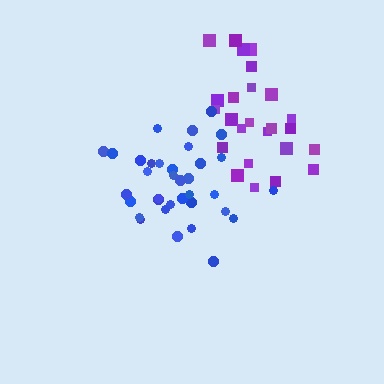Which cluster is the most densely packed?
Blue.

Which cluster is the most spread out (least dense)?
Purple.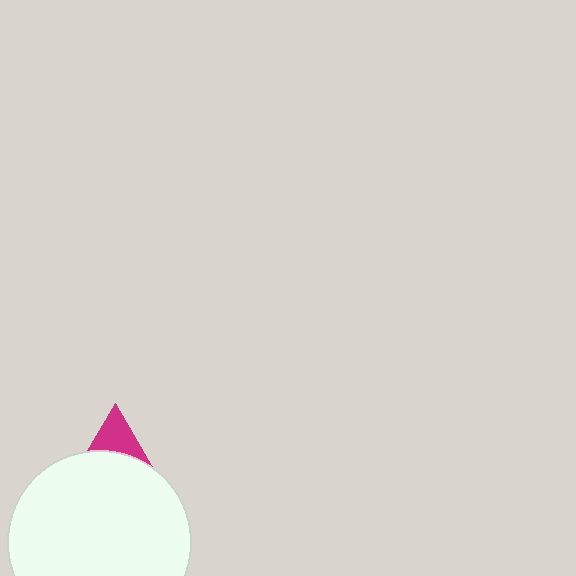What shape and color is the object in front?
The object in front is a white circle.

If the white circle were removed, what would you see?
You would see the complete magenta triangle.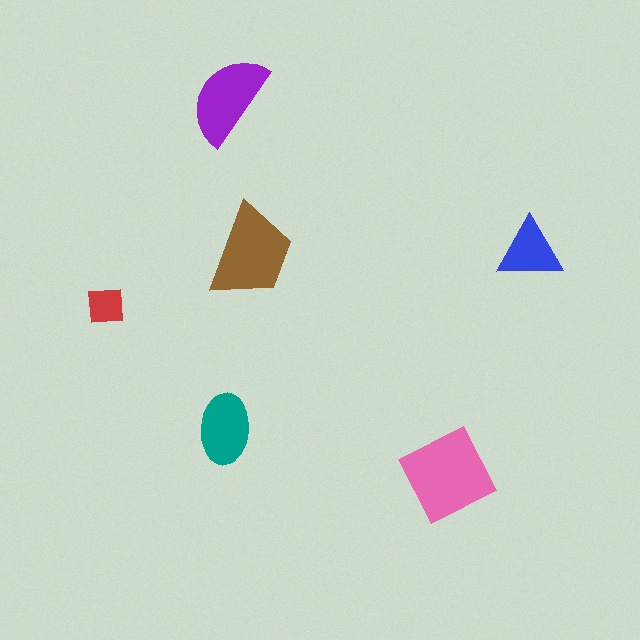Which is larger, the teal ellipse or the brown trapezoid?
The brown trapezoid.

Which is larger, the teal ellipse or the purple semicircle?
The purple semicircle.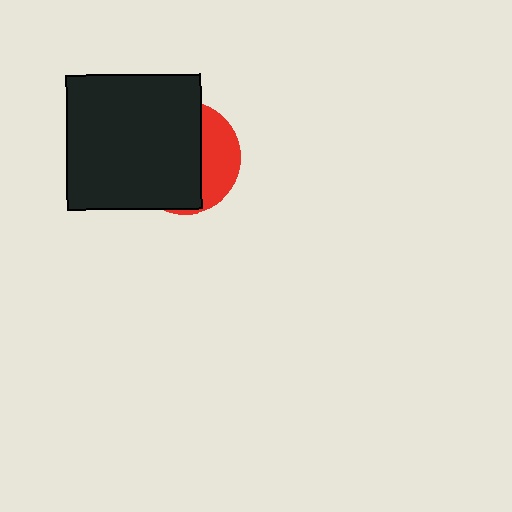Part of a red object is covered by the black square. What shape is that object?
It is a circle.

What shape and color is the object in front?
The object in front is a black square.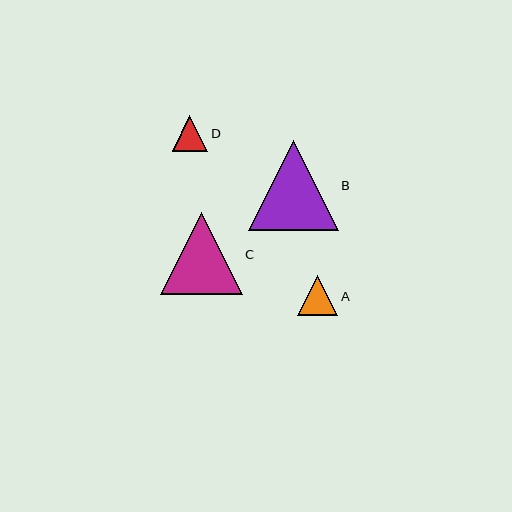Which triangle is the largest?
Triangle B is the largest with a size of approximately 90 pixels.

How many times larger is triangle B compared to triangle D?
Triangle B is approximately 2.5 times the size of triangle D.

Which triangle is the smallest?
Triangle D is the smallest with a size of approximately 36 pixels.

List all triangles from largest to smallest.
From largest to smallest: B, C, A, D.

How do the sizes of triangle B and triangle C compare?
Triangle B and triangle C are approximately the same size.